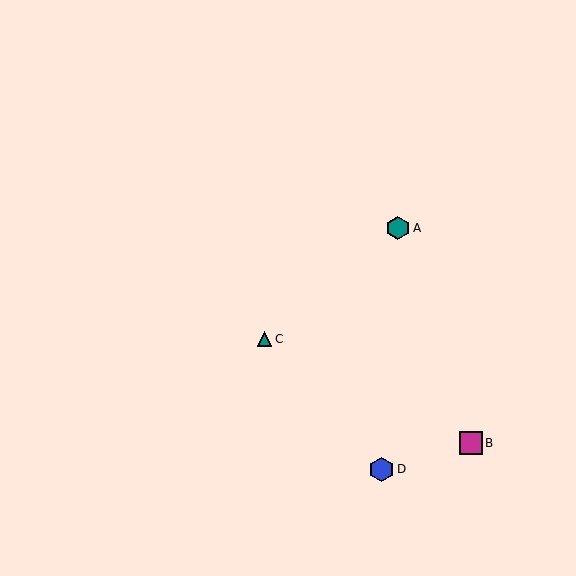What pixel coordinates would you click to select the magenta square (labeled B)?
Click at (471, 443) to select the magenta square B.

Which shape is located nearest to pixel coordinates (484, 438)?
The magenta square (labeled B) at (471, 443) is nearest to that location.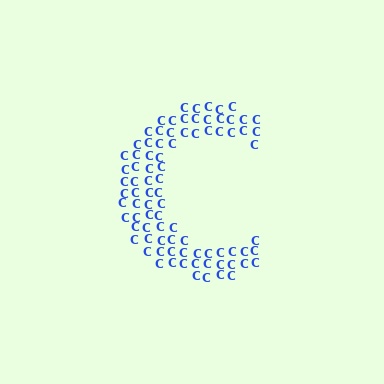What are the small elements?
The small elements are letter C's.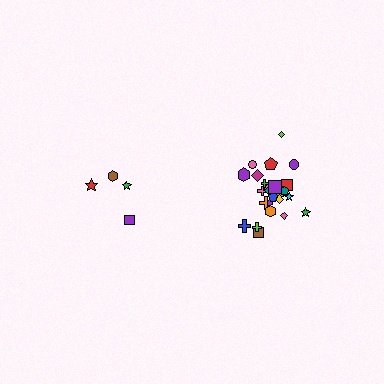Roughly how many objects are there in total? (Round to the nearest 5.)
Roughly 30 objects in total.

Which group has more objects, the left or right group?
The right group.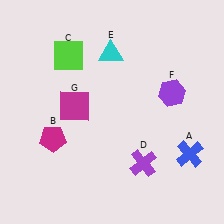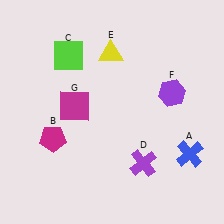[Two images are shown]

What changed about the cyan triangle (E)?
In Image 1, E is cyan. In Image 2, it changed to yellow.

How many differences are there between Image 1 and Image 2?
There is 1 difference between the two images.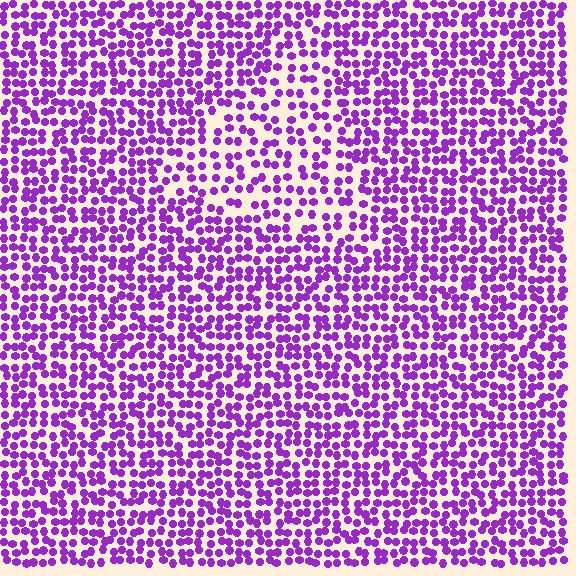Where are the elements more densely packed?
The elements are more densely packed outside the triangle boundary.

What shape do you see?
I see a triangle.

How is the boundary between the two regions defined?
The boundary is defined by a change in element density (approximately 1.6x ratio). All elements are the same color, size, and shape.